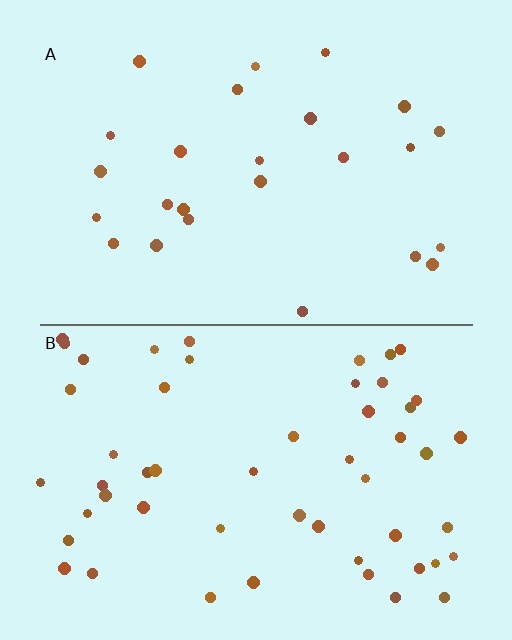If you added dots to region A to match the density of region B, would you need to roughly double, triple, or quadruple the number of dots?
Approximately double.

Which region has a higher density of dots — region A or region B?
B (the bottom).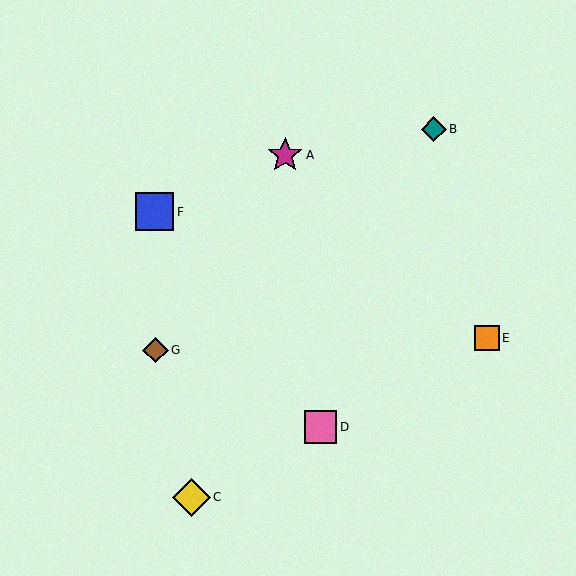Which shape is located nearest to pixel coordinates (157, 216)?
The blue square (labeled F) at (155, 212) is nearest to that location.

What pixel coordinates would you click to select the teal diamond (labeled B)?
Click at (434, 129) to select the teal diamond B.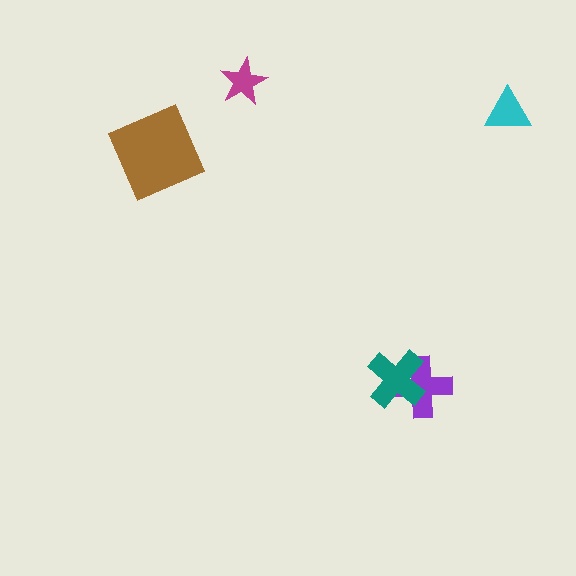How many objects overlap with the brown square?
0 objects overlap with the brown square.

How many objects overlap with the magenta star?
0 objects overlap with the magenta star.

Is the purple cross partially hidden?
Yes, it is partially covered by another shape.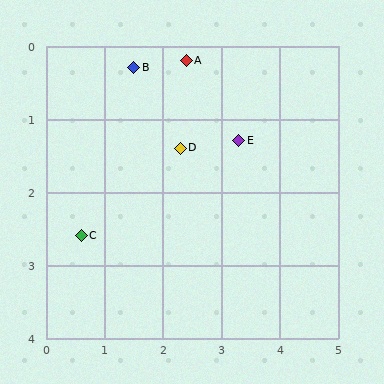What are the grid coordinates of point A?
Point A is at approximately (2.4, 0.2).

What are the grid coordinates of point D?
Point D is at approximately (2.3, 1.4).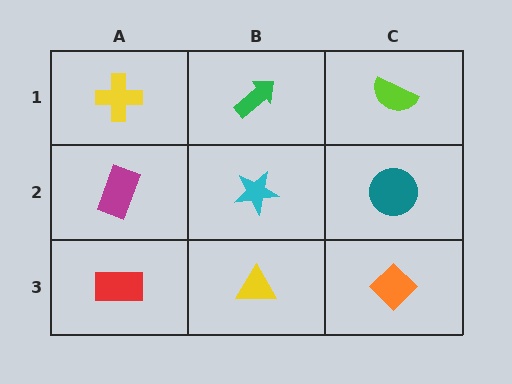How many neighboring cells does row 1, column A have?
2.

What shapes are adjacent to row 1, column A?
A magenta rectangle (row 2, column A), a green arrow (row 1, column B).